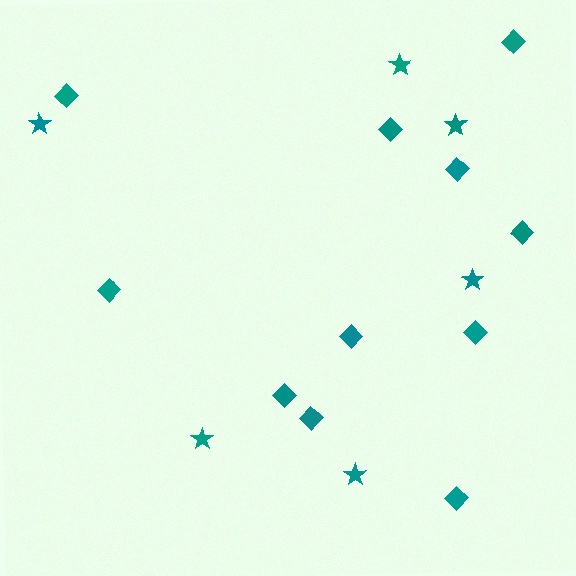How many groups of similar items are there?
There are 2 groups: one group of diamonds (11) and one group of stars (6).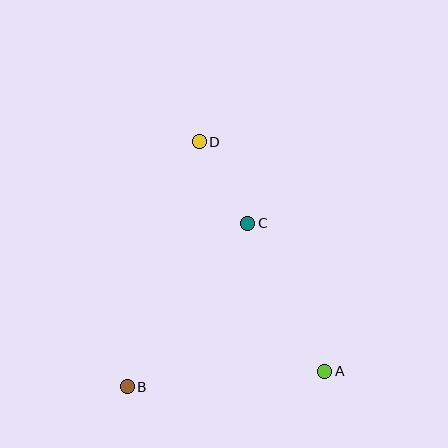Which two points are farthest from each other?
Points A and D are farthest from each other.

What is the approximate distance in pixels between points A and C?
The distance between A and C is approximately 167 pixels.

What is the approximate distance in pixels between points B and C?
The distance between B and C is approximately 203 pixels.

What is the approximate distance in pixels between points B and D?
The distance between B and D is approximately 255 pixels.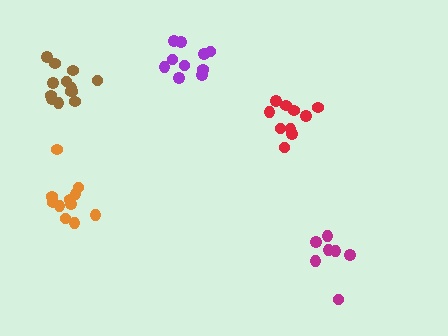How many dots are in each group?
Group 1: 7 dots, Group 2: 11 dots, Group 3: 13 dots, Group 4: 10 dots, Group 5: 10 dots (51 total).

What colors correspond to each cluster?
The clusters are colored: magenta, orange, brown, red, purple.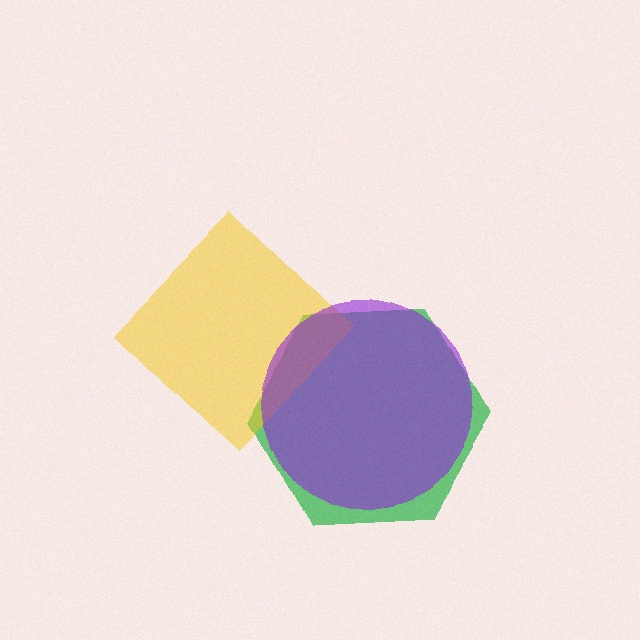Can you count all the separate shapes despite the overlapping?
Yes, there are 3 separate shapes.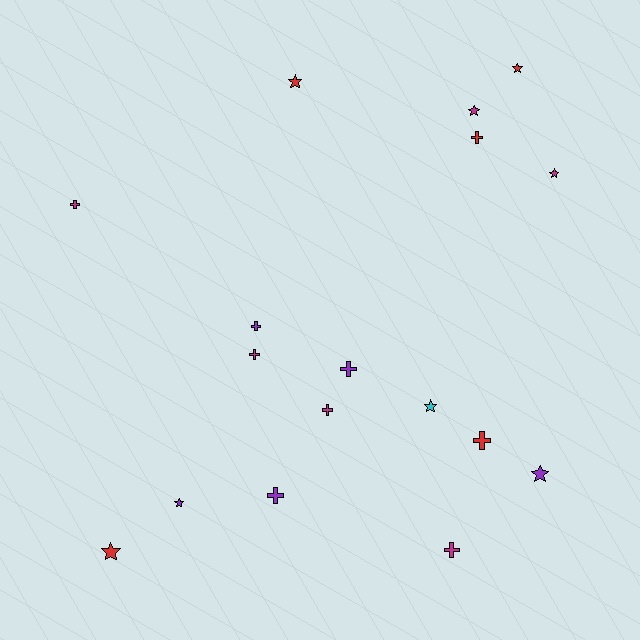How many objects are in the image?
There are 17 objects.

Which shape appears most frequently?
Cross, with 9 objects.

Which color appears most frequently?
Magenta, with 6 objects.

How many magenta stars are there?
There are 2 magenta stars.